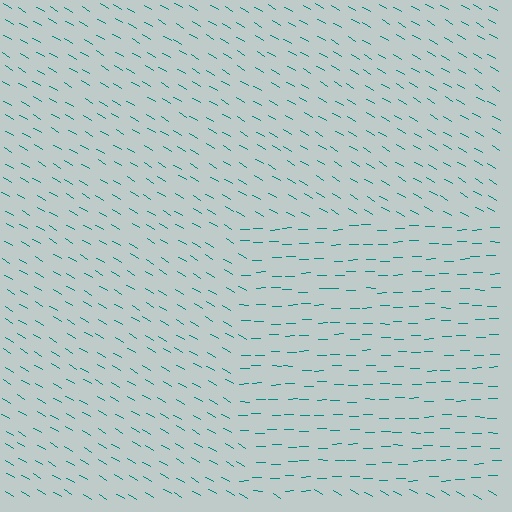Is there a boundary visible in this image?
Yes, there is a texture boundary formed by a change in line orientation.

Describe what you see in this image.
The image is filled with small teal line segments. A rectangle region in the image has lines oriented differently from the surrounding lines, creating a visible texture boundary.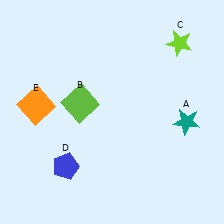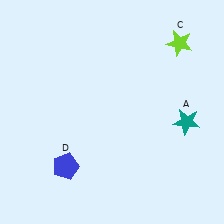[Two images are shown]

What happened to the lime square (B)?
The lime square (B) was removed in Image 2. It was in the top-left area of Image 1.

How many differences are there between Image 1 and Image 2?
There are 2 differences between the two images.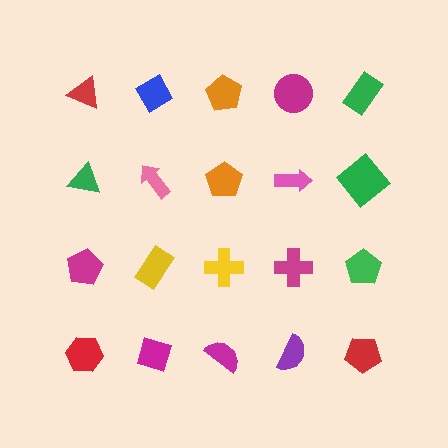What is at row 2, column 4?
A pink arrow.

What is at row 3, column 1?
A magenta pentagon.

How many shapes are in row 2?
5 shapes.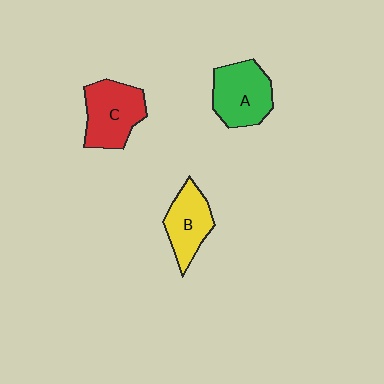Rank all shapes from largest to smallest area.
From largest to smallest: C (red), A (green), B (yellow).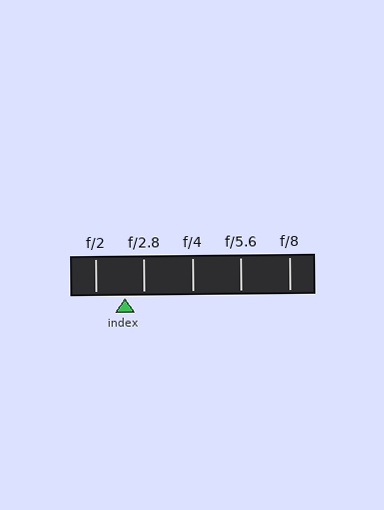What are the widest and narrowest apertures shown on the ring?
The widest aperture shown is f/2 and the narrowest is f/8.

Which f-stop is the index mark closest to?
The index mark is closest to f/2.8.